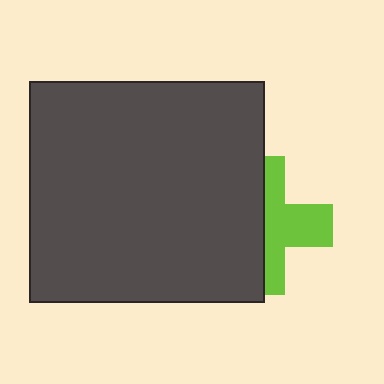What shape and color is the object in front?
The object in front is a dark gray rectangle.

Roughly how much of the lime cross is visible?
About half of it is visible (roughly 48%).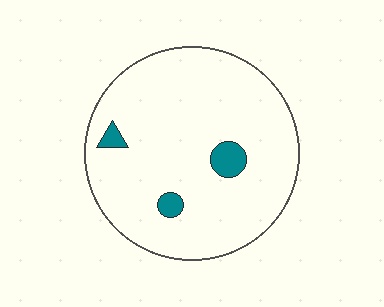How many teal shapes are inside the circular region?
3.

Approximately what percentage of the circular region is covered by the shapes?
Approximately 5%.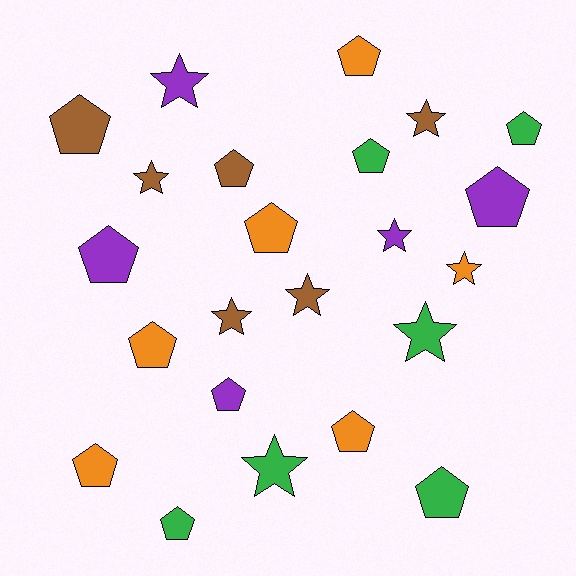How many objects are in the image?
There are 23 objects.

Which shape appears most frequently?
Pentagon, with 14 objects.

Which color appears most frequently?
Green, with 6 objects.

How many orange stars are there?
There is 1 orange star.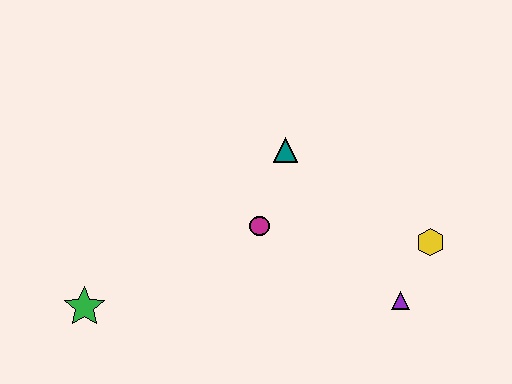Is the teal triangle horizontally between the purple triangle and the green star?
Yes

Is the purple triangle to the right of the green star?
Yes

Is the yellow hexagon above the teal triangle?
No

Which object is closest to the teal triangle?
The magenta circle is closest to the teal triangle.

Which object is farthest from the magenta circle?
The green star is farthest from the magenta circle.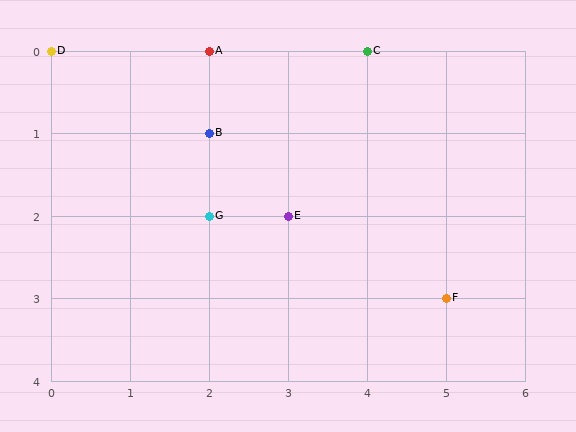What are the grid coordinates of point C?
Point C is at grid coordinates (4, 0).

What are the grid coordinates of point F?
Point F is at grid coordinates (5, 3).